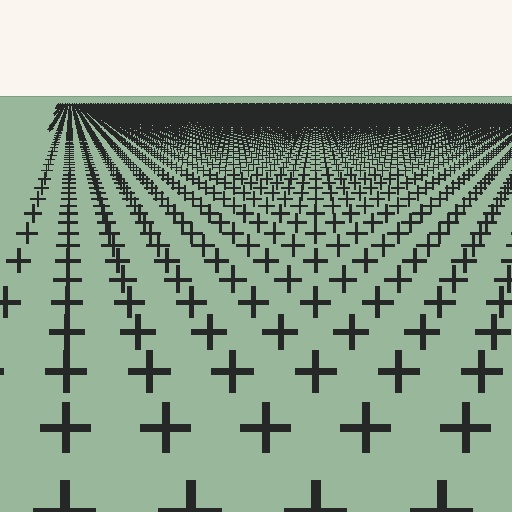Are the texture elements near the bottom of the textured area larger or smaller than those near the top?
Larger. Near the bottom, elements are closer to the viewer and appear at a bigger on-screen size.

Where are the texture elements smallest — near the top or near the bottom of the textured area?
Near the top.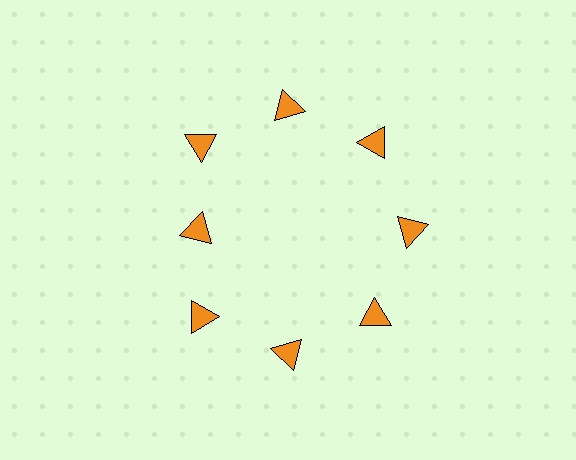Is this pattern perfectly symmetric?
No. The 8 orange triangles are arranged in a ring, but one element near the 9 o'clock position is pulled inward toward the center, breaking the 8-fold rotational symmetry.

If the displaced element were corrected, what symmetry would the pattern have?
It would have 8-fold rotational symmetry — the pattern would map onto itself every 45 degrees.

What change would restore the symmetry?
The symmetry would be restored by moving it outward, back onto the ring so that all 8 triangles sit at equal angles and equal distance from the center.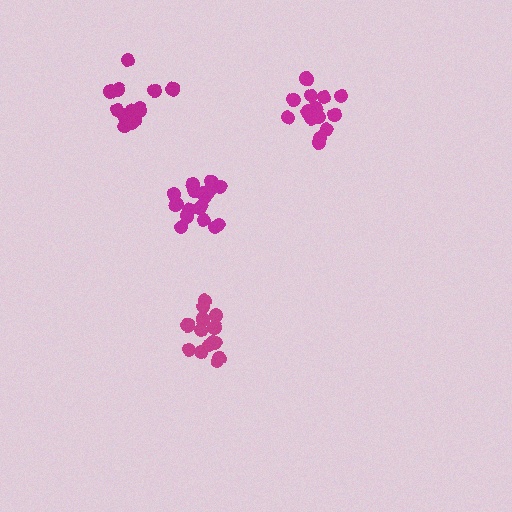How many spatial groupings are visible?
There are 4 spatial groupings.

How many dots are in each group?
Group 1: 15 dots, Group 2: 16 dots, Group 3: 13 dots, Group 4: 18 dots (62 total).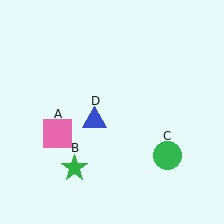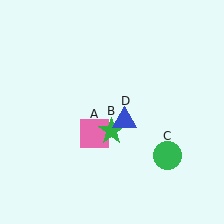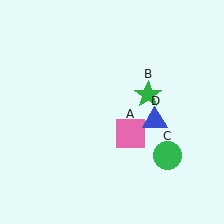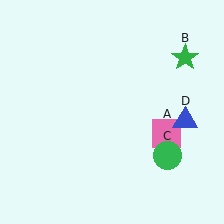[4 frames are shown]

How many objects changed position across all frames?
3 objects changed position: pink square (object A), green star (object B), blue triangle (object D).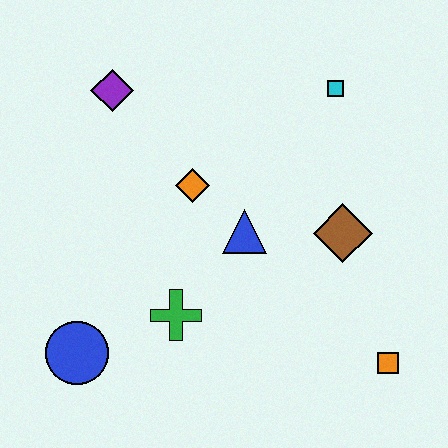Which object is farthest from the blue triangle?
The blue circle is farthest from the blue triangle.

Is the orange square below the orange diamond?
Yes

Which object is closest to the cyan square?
The brown diamond is closest to the cyan square.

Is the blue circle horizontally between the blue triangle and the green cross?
No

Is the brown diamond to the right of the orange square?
No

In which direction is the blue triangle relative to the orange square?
The blue triangle is to the left of the orange square.